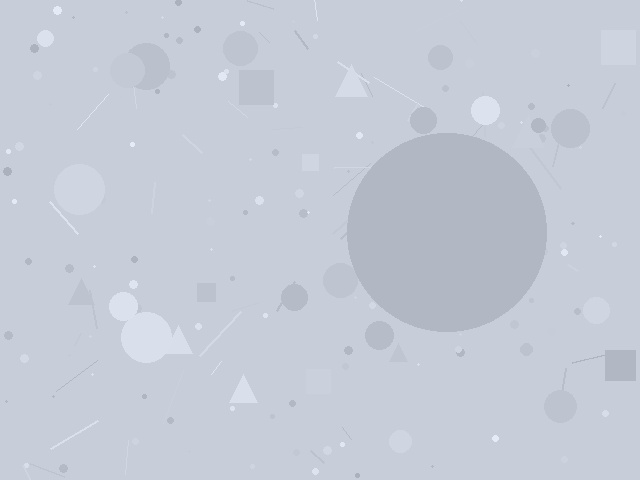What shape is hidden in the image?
A circle is hidden in the image.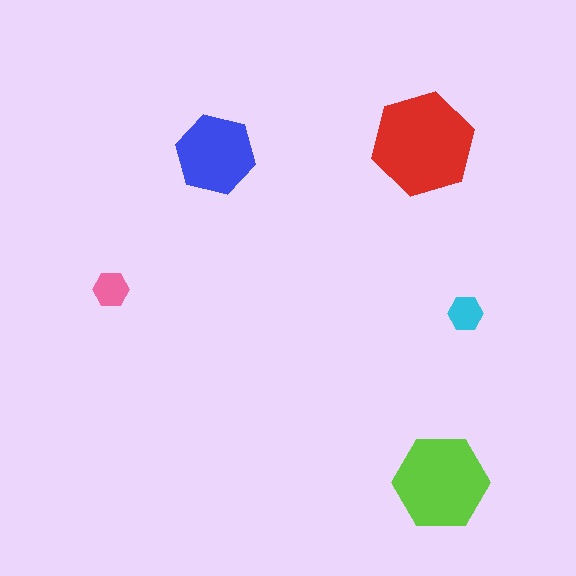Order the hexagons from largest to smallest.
the red one, the lime one, the blue one, the pink one, the cyan one.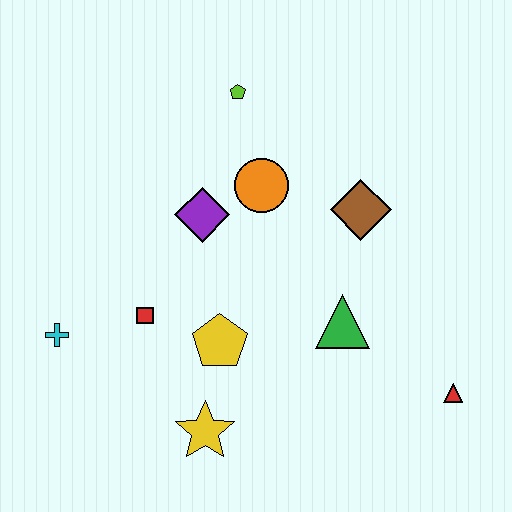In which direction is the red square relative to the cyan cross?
The red square is to the right of the cyan cross.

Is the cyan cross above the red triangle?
Yes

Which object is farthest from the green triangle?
The cyan cross is farthest from the green triangle.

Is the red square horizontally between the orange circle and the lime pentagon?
No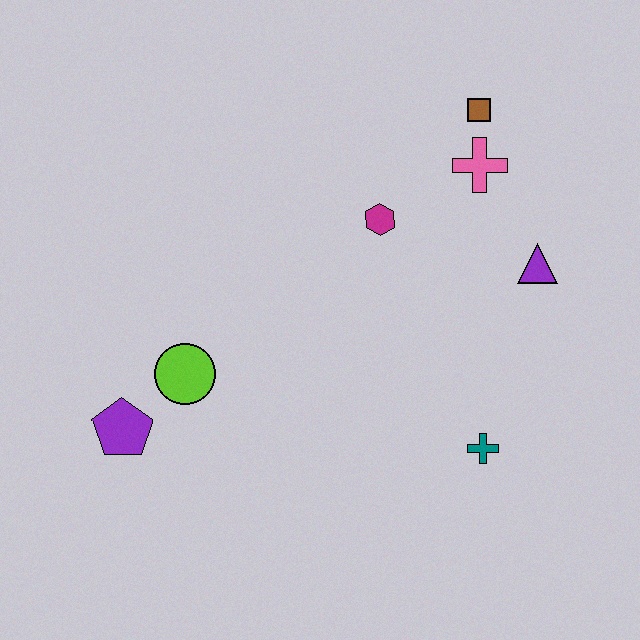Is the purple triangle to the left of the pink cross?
No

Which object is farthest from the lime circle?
The brown square is farthest from the lime circle.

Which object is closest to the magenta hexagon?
The pink cross is closest to the magenta hexagon.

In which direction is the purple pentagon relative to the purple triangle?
The purple pentagon is to the left of the purple triangle.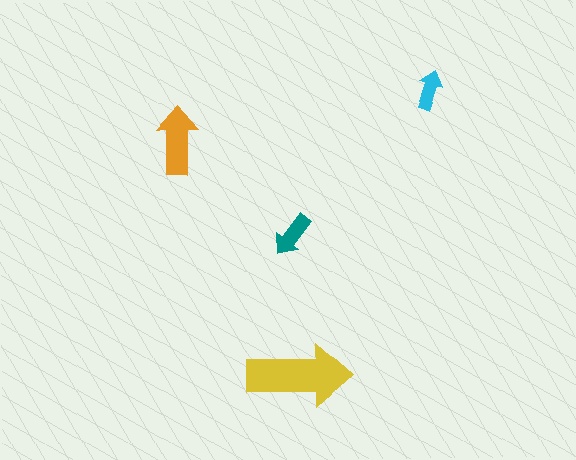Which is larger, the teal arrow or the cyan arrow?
The teal one.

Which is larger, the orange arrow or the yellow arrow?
The yellow one.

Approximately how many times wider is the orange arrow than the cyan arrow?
About 1.5 times wider.